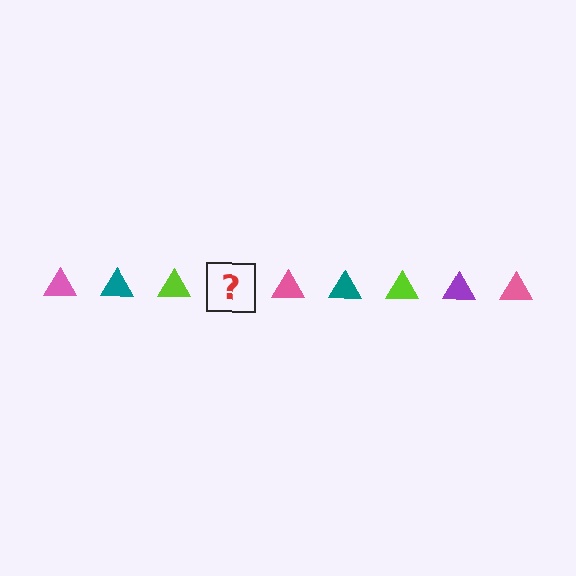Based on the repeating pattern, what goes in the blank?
The blank should be a purple triangle.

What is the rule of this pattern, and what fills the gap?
The rule is that the pattern cycles through pink, teal, lime, purple triangles. The gap should be filled with a purple triangle.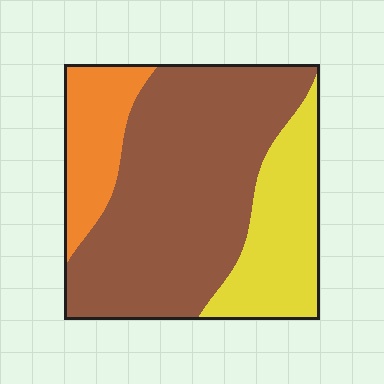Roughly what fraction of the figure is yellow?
Yellow takes up between a sixth and a third of the figure.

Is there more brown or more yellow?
Brown.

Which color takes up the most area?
Brown, at roughly 60%.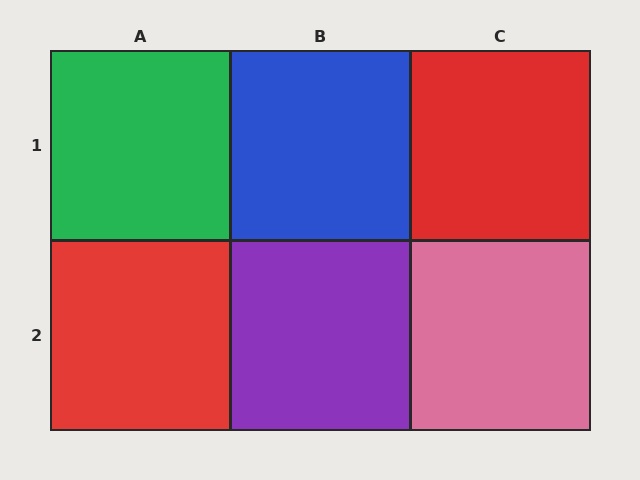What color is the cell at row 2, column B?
Purple.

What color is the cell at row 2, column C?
Pink.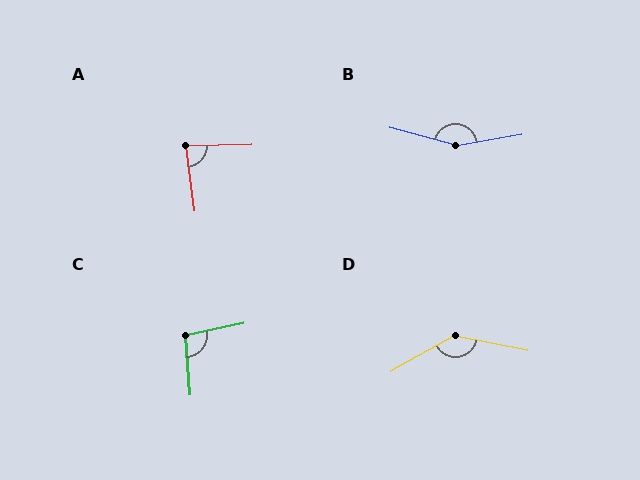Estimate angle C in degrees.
Approximately 98 degrees.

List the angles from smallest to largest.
A (84°), C (98°), D (139°), B (155°).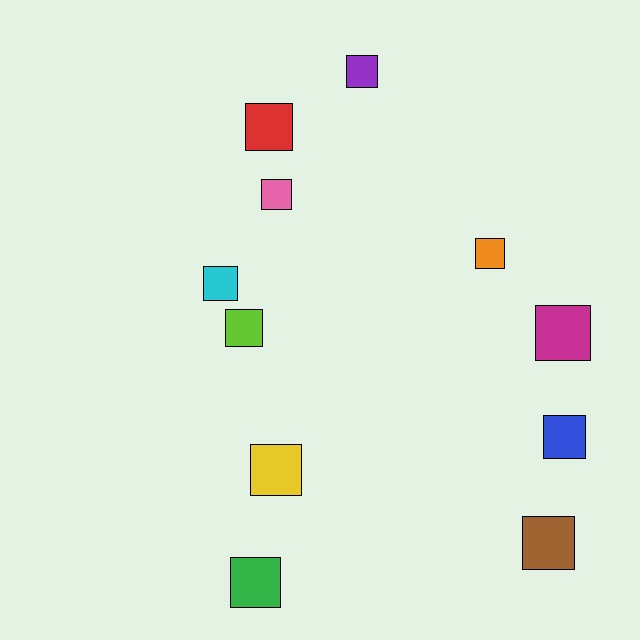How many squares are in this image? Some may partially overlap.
There are 11 squares.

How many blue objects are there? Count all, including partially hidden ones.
There is 1 blue object.